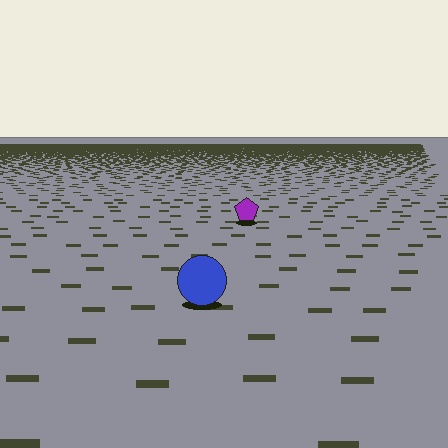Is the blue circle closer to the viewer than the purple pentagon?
Yes. The blue circle is closer — you can tell from the texture gradient: the ground texture is coarser near it.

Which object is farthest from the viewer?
The purple pentagon is farthest from the viewer. It appears smaller and the ground texture around it is denser.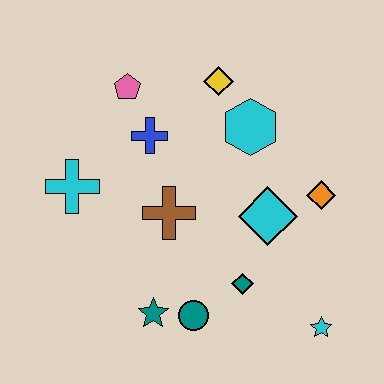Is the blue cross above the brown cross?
Yes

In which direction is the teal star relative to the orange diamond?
The teal star is to the left of the orange diamond.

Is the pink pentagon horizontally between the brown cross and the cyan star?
No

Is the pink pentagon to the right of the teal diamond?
No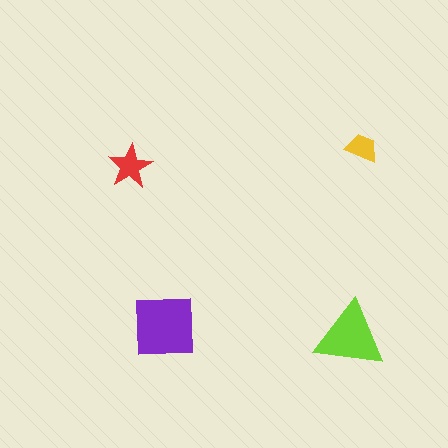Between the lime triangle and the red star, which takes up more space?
The lime triangle.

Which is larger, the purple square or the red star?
The purple square.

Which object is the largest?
The purple square.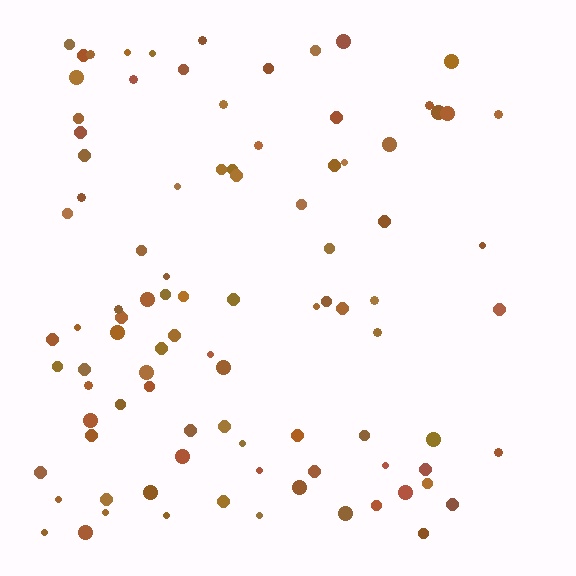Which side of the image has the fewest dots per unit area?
The right.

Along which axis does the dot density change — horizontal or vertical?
Horizontal.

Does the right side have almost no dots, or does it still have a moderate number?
Still a moderate number, just noticeably fewer than the left.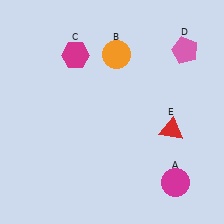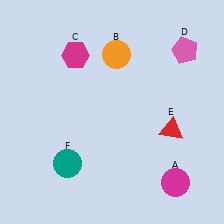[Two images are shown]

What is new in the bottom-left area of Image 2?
A teal circle (F) was added in the bottom-left area of Image 2.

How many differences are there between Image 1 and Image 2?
There is 1 difference between the two images.